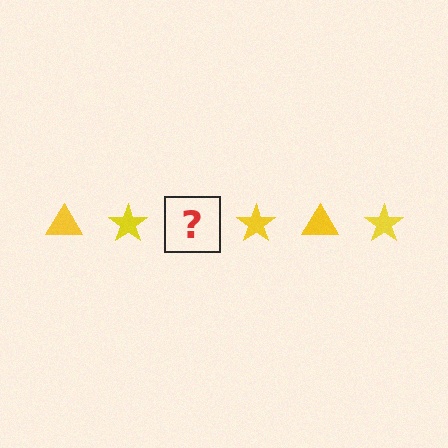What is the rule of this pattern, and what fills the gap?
The rule is that the pattern cycles through triangle, star shapes in yellow. The gap should be filled with a yellow triangle.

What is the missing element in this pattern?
The missing element is a yellow triangle.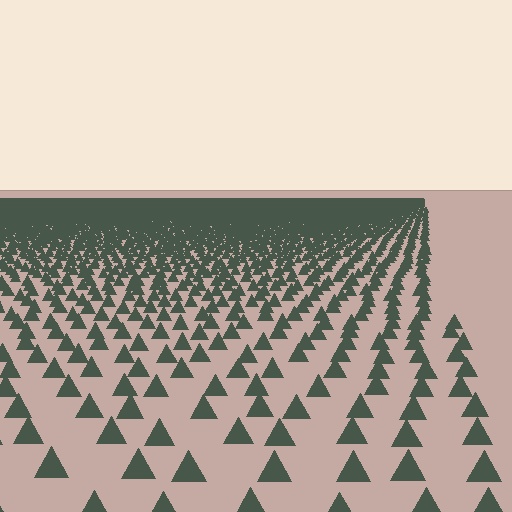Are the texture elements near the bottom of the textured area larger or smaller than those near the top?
Larger. Near the bottom, elements are closer to the viewer and appear at a bigger on-screen size.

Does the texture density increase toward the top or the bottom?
Density increases toward the top.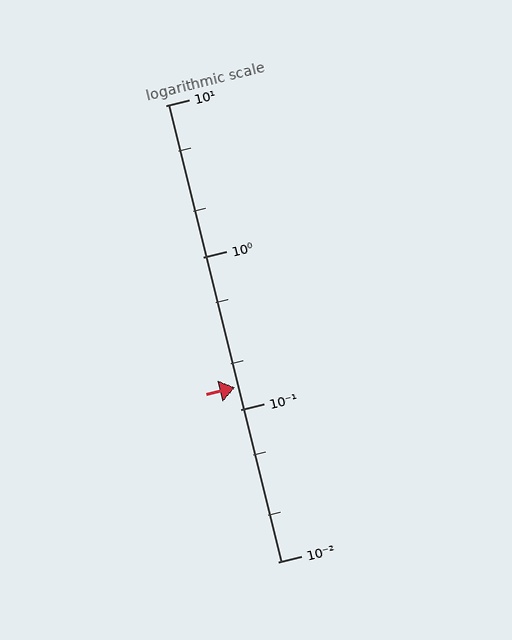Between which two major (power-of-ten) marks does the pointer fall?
The pointer is between 0.1 and 1.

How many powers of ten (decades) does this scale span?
The scale spans 3 decades, from 0.01 to 10.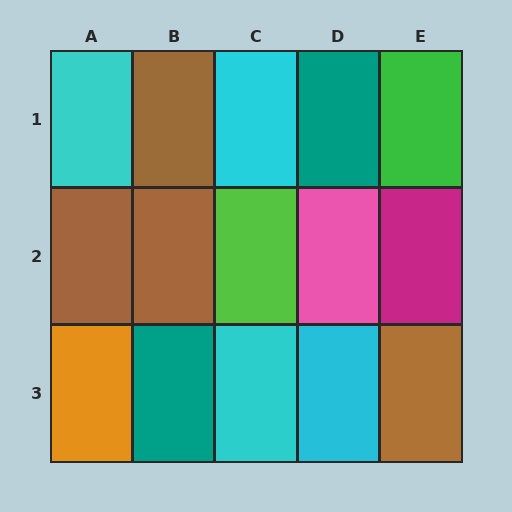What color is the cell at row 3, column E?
Brown.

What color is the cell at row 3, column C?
Cyan.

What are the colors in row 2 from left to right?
Brown, brown, lime, pink, magenta.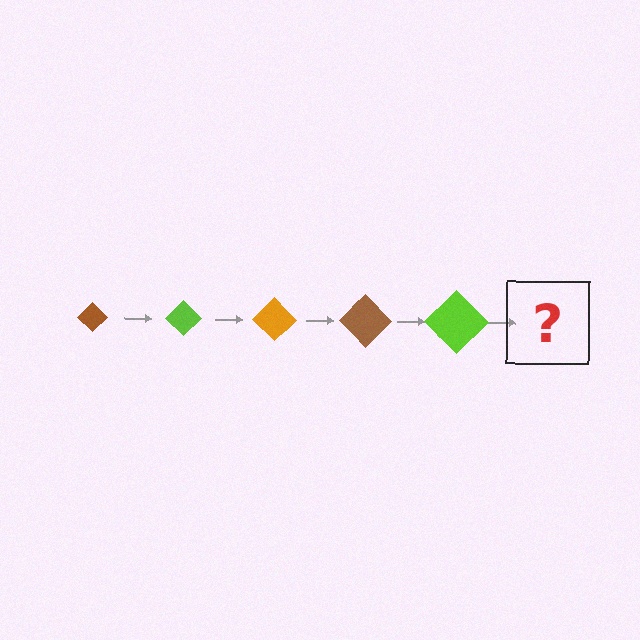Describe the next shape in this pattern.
It should be an orange diamond, larger than the previous one.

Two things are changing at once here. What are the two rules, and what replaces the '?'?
The two rules are that the diamond grows larger each step and the color cycles through brown, lime, and orange. The '?' should be an orange diamond, larger than the previous one.